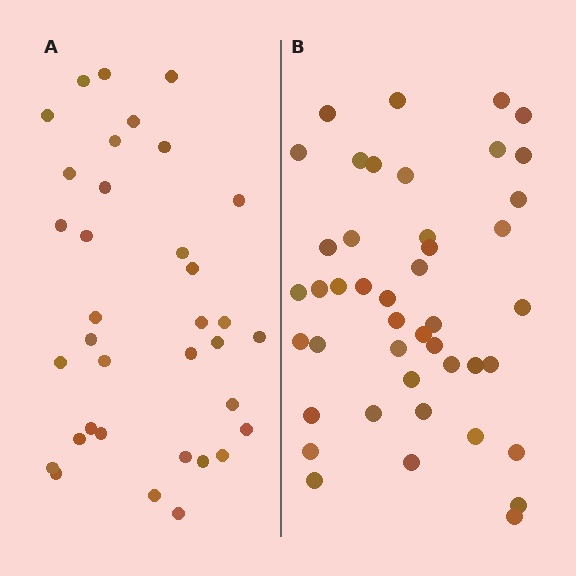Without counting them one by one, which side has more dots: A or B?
Region B (the right region) has more dots.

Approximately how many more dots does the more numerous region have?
Region B has roughly 8 or so more dots than region A.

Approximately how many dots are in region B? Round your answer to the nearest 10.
About 40 dots. (The exact count is 44, which rounds to 40.)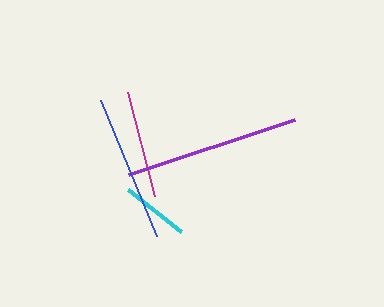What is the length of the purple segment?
The purple segment is approximately 174 pixels long.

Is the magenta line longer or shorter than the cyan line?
The magenta line is longer than the cyan line.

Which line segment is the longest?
The purple line is the longest at approximately 174 pixels.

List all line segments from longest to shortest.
From longest to shortest: purple, blue, magenta, cyan.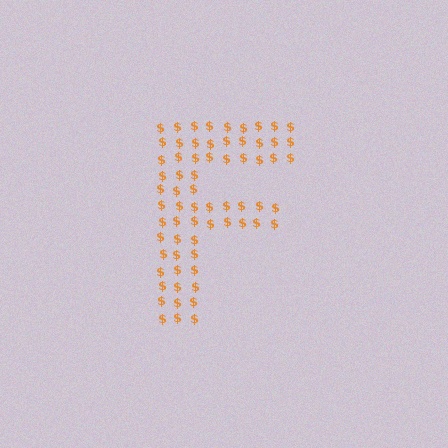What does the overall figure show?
The overall figure shows the letter F.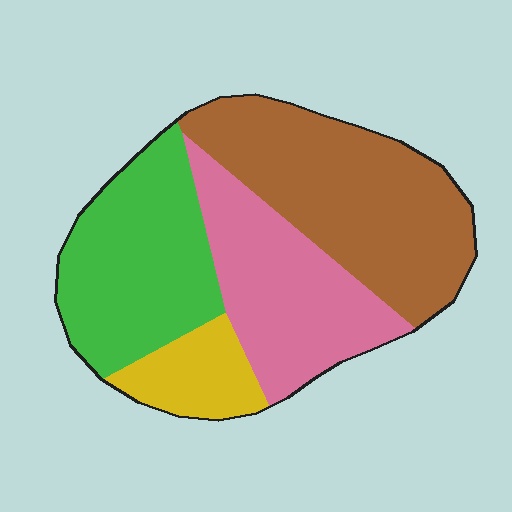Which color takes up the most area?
Brown, at roughly 35%.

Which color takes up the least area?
Yellow, at roughly 10%.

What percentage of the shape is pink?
Pink takes up about one quarter (1/4) of the shape.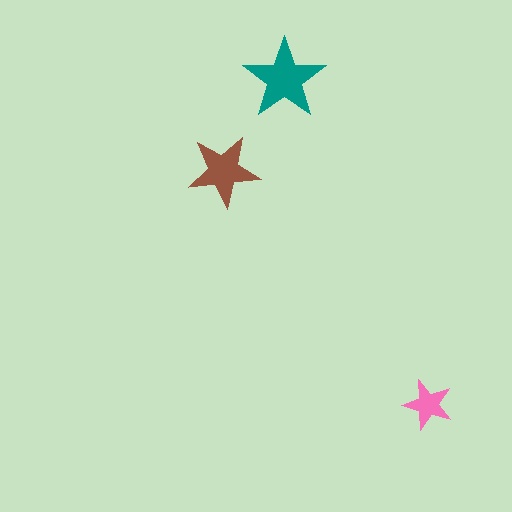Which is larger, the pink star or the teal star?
The teal one.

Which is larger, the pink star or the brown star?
The brown one.